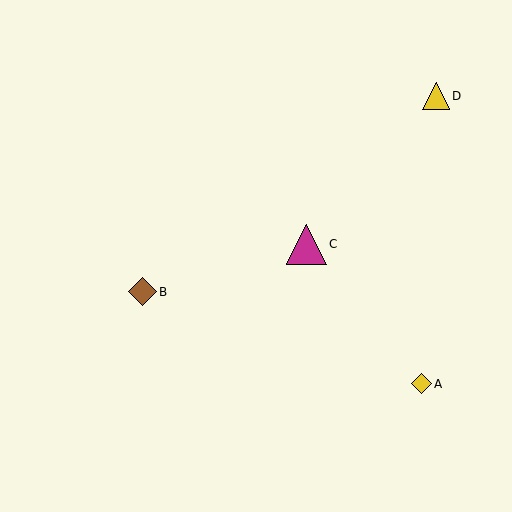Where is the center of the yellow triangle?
The center of the yellow triangle is at (436, 96).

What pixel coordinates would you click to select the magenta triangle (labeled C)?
Click at (306, 244) to select the magenta triangle C.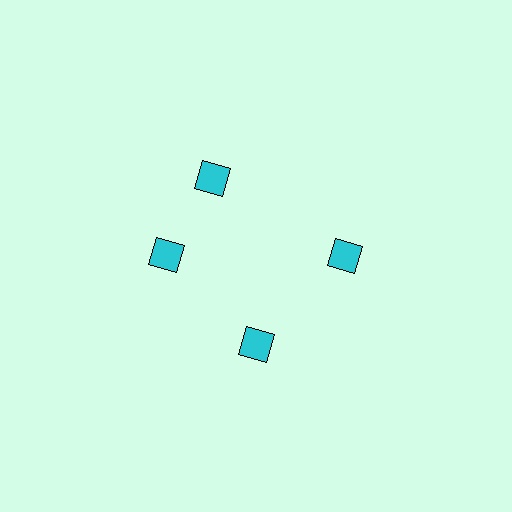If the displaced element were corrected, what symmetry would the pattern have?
It would have 4-fold rotational symmetry — the pattern would map onto itself every 90 degrees.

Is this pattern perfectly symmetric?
No. The 4 cyan squares are arranged in a ring, but one element near the 12 o'clock position is rotated out of alignment along the ring, breaking the 4-fold rotational symmetry.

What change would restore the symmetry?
The symmetry would be restored by rotating it back into even spacing with its neighbors so that all 4 squares sit at equal angles and equal distance from the center.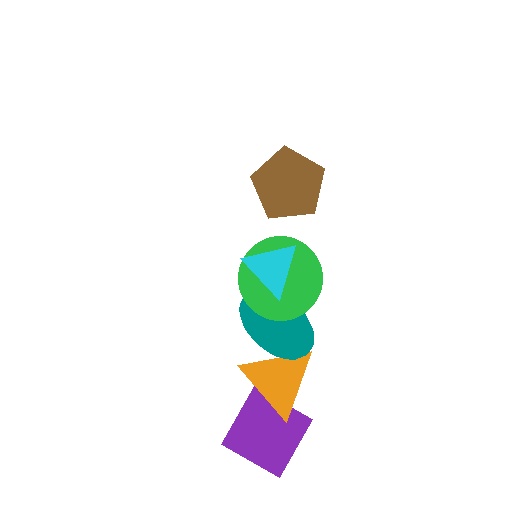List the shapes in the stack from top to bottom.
From top to bottom: the brown pentagon, the cyan triangle, the green circle, the teal ellipse, the orange triangle, the purple diamond.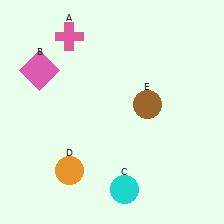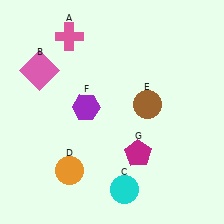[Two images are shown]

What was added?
A purple hexagon (F), a magenta pentagon (G) were added in Image 2.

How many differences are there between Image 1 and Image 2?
There are 2 differences between the two images.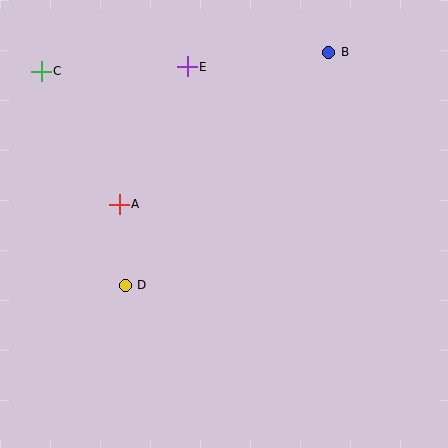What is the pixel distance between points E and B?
The distance between E and B is 142 pixels.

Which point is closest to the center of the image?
Point A at (119, 204) is closest to the center.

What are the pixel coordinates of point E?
Point E is at (187, 67).